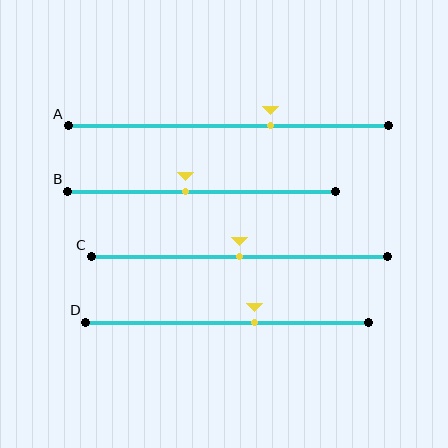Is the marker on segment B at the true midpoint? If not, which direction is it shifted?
No, the marker on segment B is shifted to the left by about 6% of the segment length.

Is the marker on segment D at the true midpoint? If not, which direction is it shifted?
No, the marker on segment D is shifted to the right by about 10% of the segment length.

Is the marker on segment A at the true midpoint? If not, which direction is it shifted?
No, the marker on segment A is shifted to the right by about 13% of the segment length.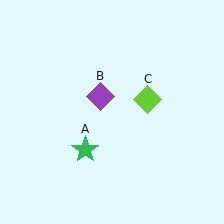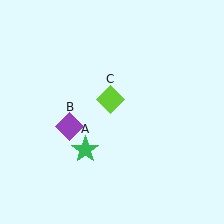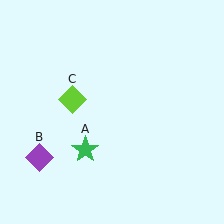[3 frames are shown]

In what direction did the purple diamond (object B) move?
The purple diamond (object B) moved down and to the left.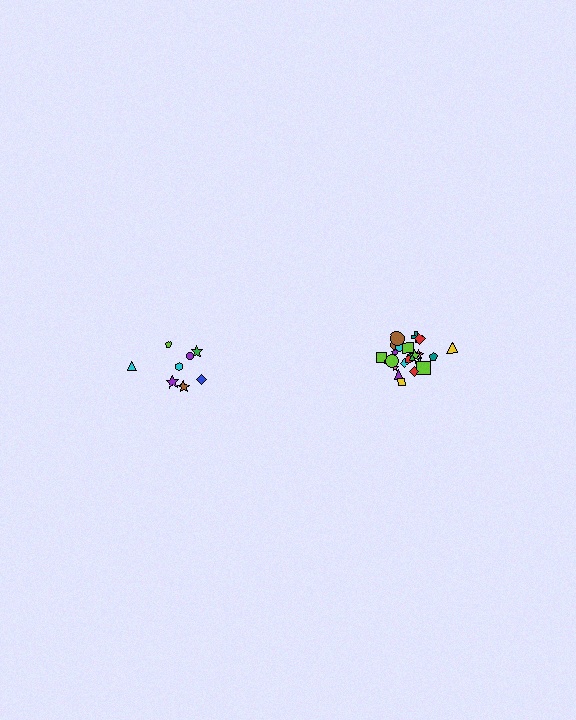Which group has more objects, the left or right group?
The right group.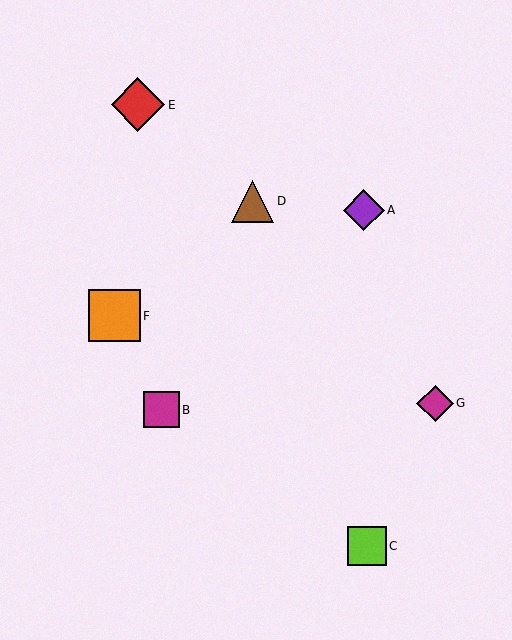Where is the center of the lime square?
The center of the lime square is at (367, 546).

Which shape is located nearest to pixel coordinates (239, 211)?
The brown triangle (labeled D) at (252, 201) is nearest to that location.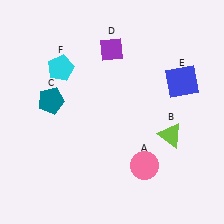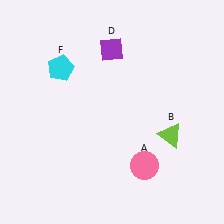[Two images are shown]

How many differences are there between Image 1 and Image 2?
There are 2 differences between the two images.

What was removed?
The teal pentagon (C), the blue square (E) were removed in Image 2.